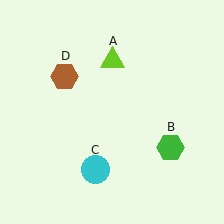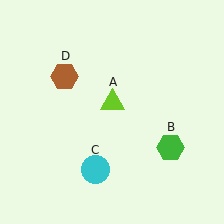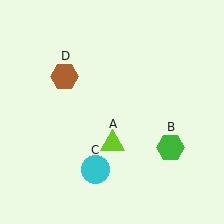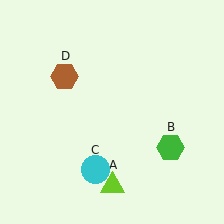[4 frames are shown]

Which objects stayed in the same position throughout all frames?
Green hexagon (object B) and cyan circle (object C) and brown hexagon (object D) remained stationary.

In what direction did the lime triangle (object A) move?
The lime triangle (object A) moved down.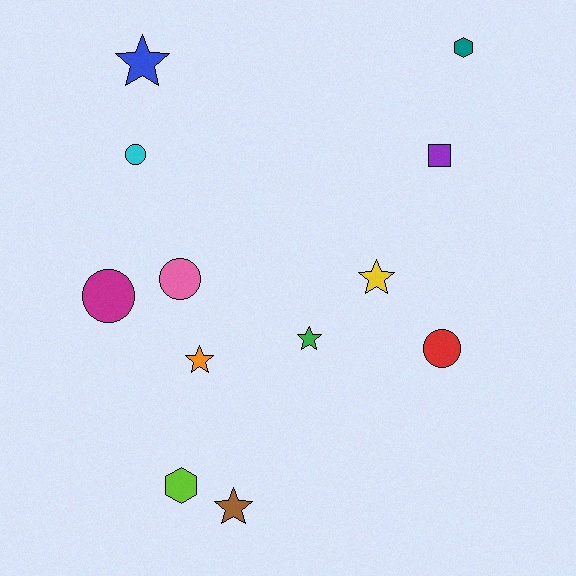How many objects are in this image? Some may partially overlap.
There are 12 objects.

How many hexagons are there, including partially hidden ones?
There are 2 hexagons.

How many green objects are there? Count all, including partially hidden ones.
There is 1 green object.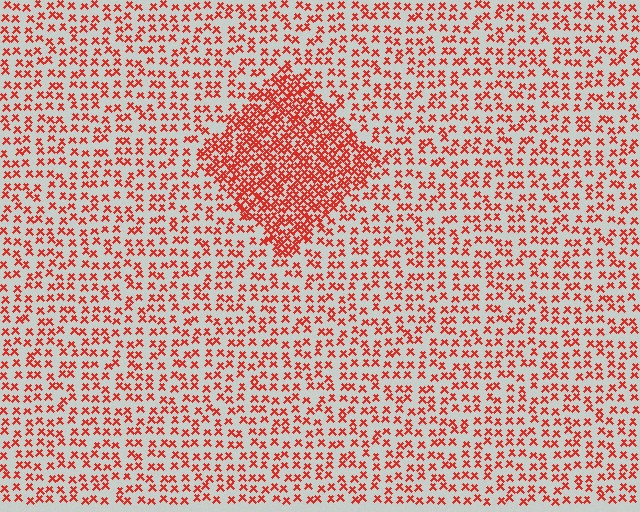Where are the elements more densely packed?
The elements are more densely packed inside the diamond boundary.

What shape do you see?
I see a diamond.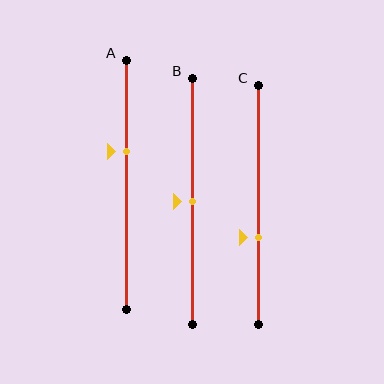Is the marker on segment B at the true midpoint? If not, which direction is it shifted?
Yes, the marker on segment B is at the true midpoint.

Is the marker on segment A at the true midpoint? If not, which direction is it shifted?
No, the marker on segment A is shifted upward by about 13% of the segment length.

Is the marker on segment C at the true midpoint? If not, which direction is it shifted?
No, the marker on segment C is shifted downward by about 14% of the segment length.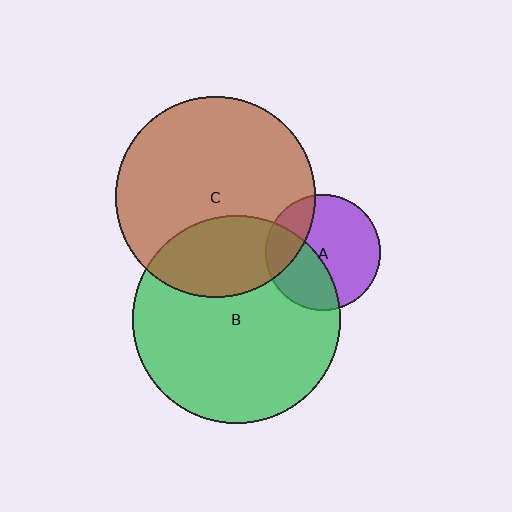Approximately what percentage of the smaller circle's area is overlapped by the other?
Approximately 30%.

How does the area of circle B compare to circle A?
Approximately 3.2 times.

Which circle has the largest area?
Circle B (green).